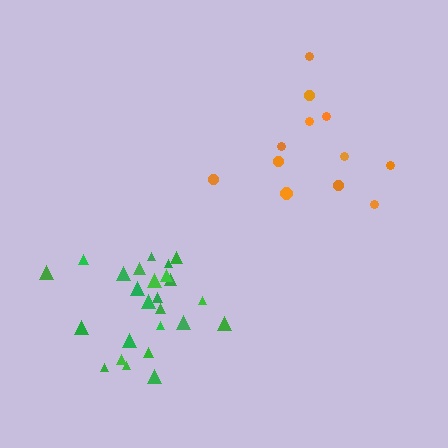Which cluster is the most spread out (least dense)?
Orange.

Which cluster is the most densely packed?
Green.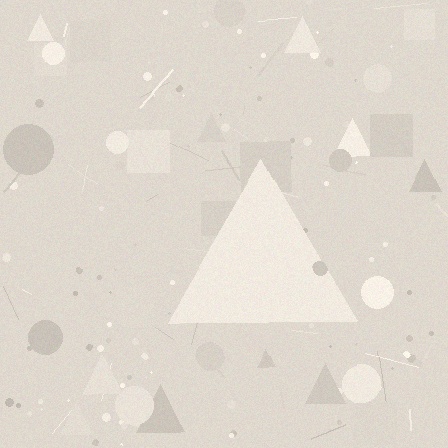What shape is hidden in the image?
A triangle is hidden in the image.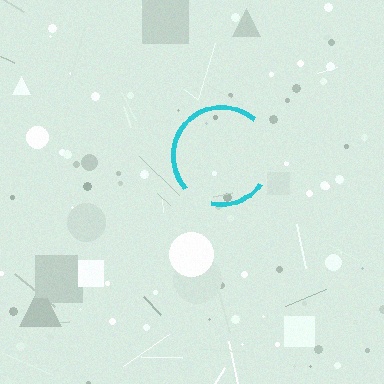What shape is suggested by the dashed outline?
The dashed outline suggests a circle.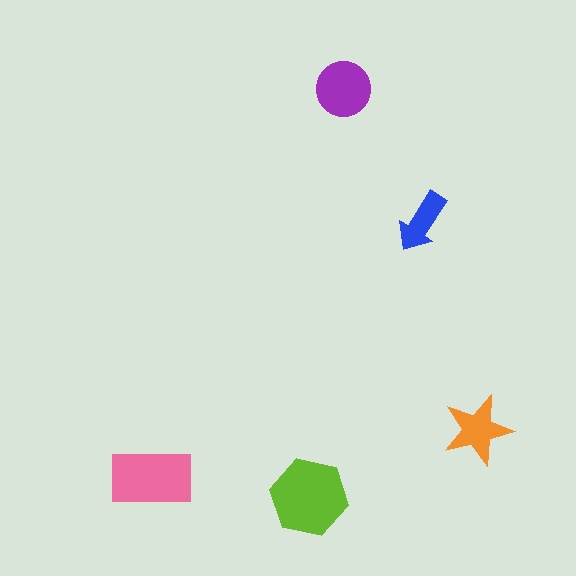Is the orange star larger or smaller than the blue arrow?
Larger.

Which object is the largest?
The lime hexagon.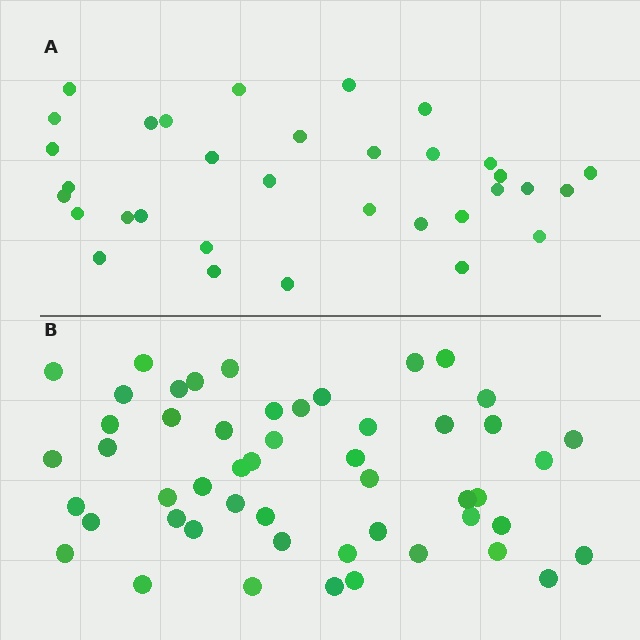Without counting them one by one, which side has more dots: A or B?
Region B (the bottom region) has more dots.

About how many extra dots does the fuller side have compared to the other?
Region B has approximately 20 more dots than region A.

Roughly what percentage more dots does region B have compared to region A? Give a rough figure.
About 55% more.